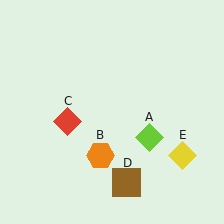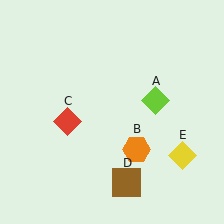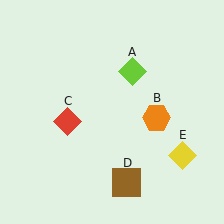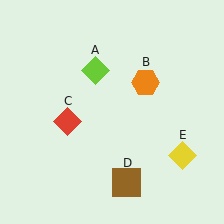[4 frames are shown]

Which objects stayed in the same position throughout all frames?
Red diamond (object C) and brown square (object D) and yellow diamond (object E) remained stationary.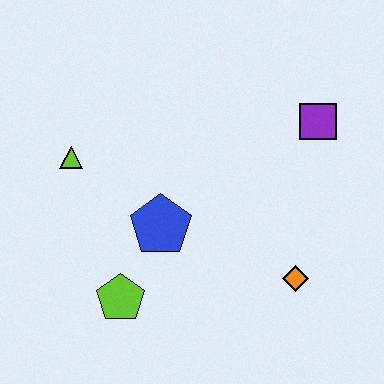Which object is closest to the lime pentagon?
The blue pentagon is closest to the lime pentagon.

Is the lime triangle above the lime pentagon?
Yes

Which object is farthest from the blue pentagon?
The purple square is farthest from the blue pentagon.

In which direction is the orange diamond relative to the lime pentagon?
The orange diamond is to the right of the lime pentagon.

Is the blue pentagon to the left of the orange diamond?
Yes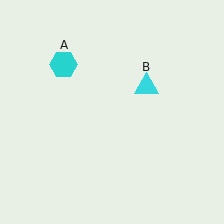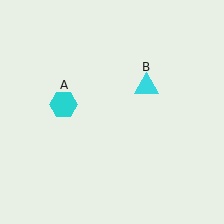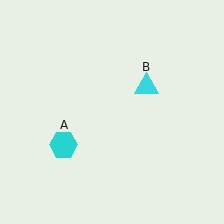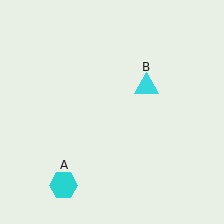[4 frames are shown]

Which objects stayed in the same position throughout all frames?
Cyan triangle (object B) remained stationary.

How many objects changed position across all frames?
1 object changed position: cyan hexagon (object A).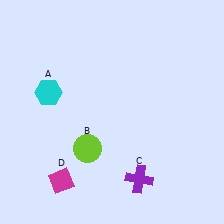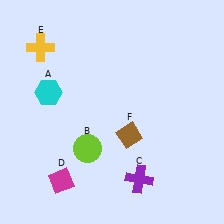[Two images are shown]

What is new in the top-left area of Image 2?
A yellow cross (E) was added in the top-left area of Image 2.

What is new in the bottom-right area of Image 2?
A brown diamond (F) was added in the bottom-right area of Image 2.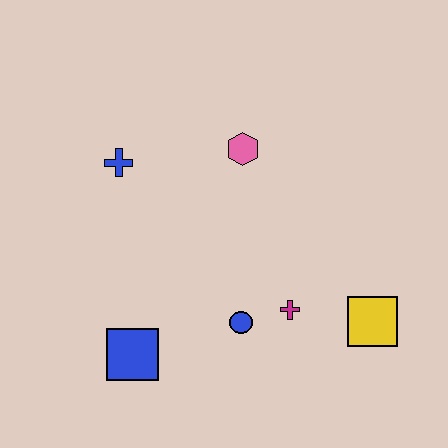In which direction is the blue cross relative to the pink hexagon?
The blue cross is to the left of the pink hexagon.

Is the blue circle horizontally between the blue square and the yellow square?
Yes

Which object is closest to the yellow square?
The magenta cross is closest to the yellow square.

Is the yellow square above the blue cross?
No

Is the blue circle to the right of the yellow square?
No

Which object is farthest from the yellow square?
The blue cross is farthest from the yellow square.